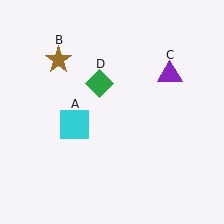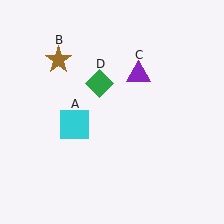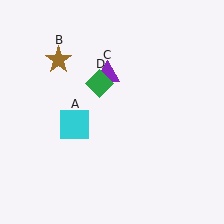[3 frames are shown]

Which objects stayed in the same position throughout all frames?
Cyan square (object A) and brown star (object B) and green diamond (object D) remained stationary.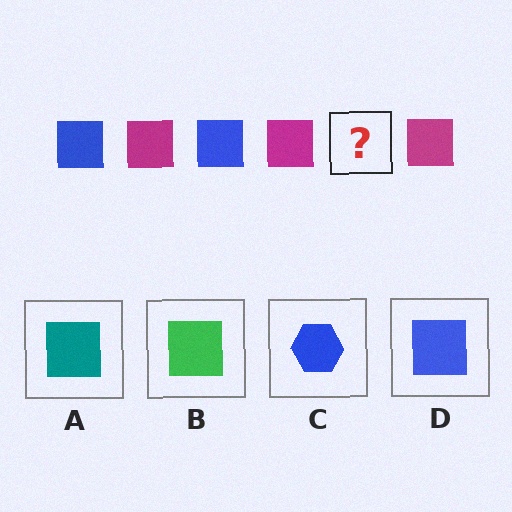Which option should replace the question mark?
Option D.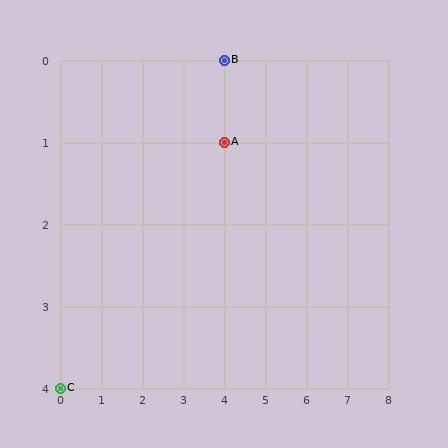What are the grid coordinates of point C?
Point C is at grid coordinates (0, 4).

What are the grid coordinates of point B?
Point B is at grid coordinates (4, 0).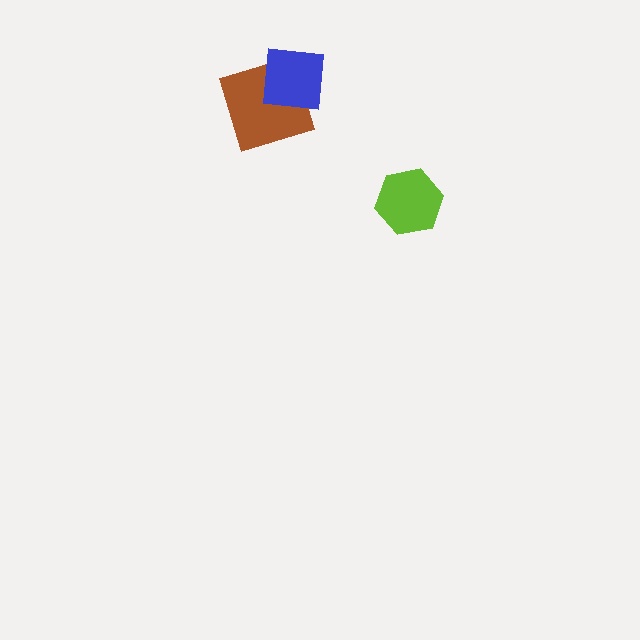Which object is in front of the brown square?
The blue square is in front of the brown square.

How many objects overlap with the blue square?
1 object overlaps with the blue square.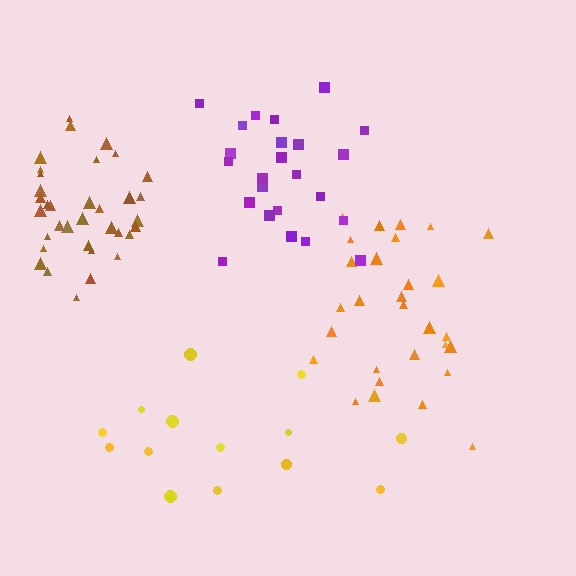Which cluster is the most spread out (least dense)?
Yellow.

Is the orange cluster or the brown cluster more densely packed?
Brown.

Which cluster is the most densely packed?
Brown.